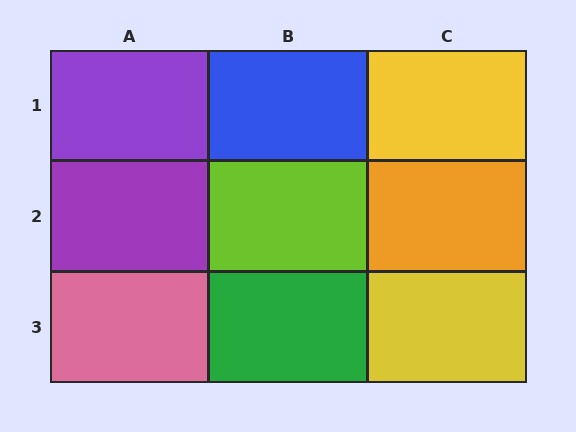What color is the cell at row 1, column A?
Purple.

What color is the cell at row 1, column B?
Blue.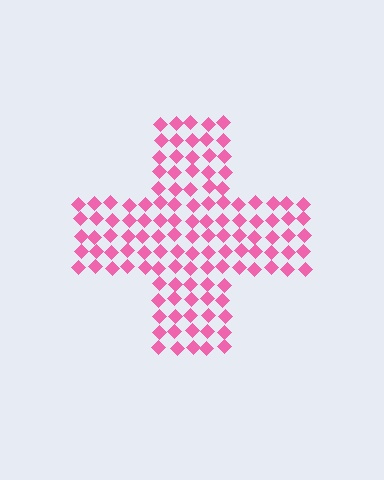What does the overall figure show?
The overall figure shows a cross.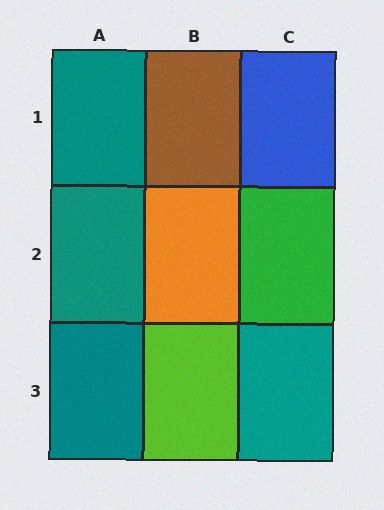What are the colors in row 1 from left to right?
Teal, brown, blue.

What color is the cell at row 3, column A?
Teal.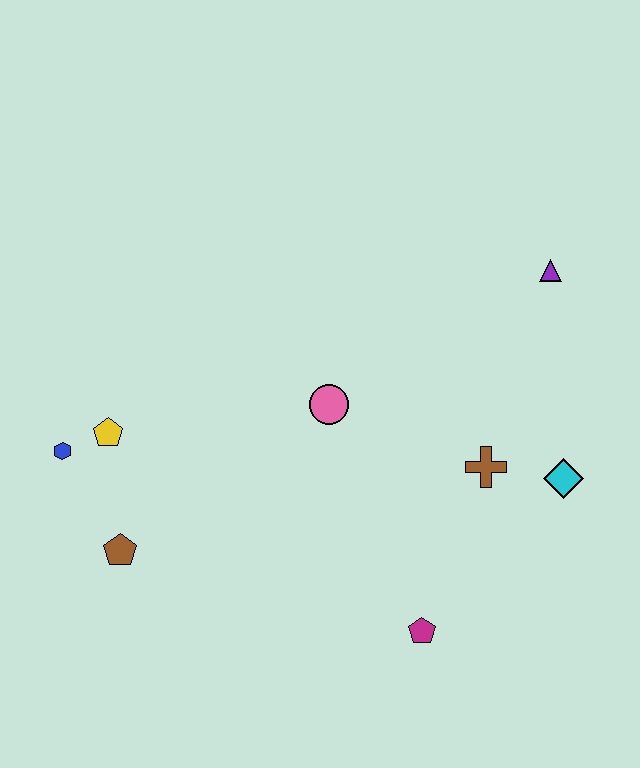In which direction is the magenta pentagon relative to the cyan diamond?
The magenta pentagon is below the cyan diamond.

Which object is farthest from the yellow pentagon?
The purple triangle is farthest from the yellow pentagon.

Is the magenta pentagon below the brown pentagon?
Yes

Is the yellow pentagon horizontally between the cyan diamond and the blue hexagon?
Yes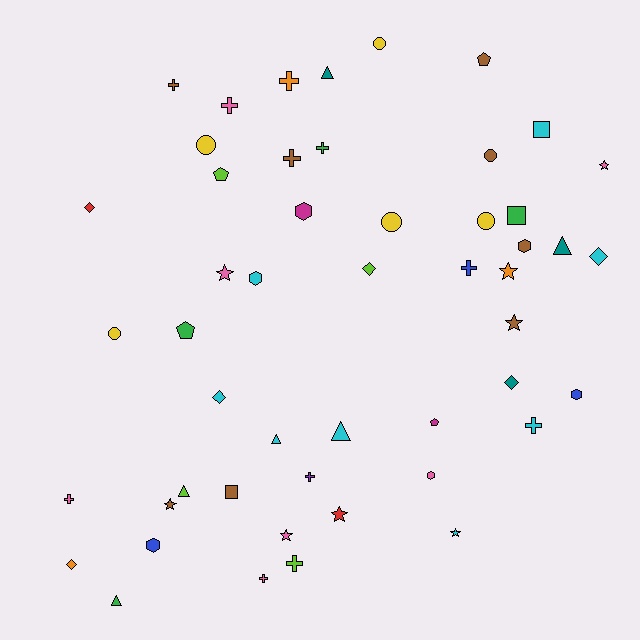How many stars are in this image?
There are 8 stars.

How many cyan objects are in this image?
There are 8 cyan objects.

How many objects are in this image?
There are 50 objects.